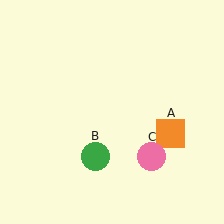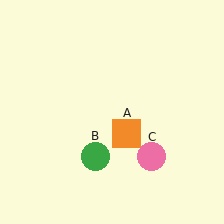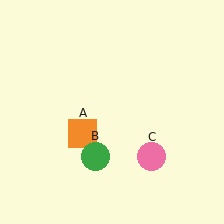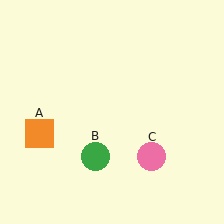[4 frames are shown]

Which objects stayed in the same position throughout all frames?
Green circle (object B) and pink circle (object C) remained stationary.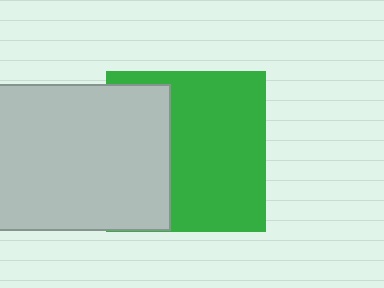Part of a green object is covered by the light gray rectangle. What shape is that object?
It is a square.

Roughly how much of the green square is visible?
About half of it is visible (roughly 62%).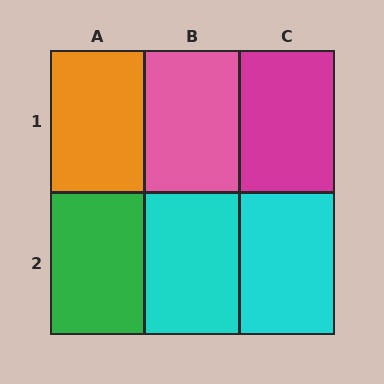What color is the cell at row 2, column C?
Cyan.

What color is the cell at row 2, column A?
Green.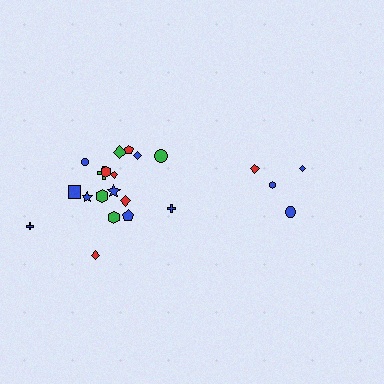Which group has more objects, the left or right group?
The left group.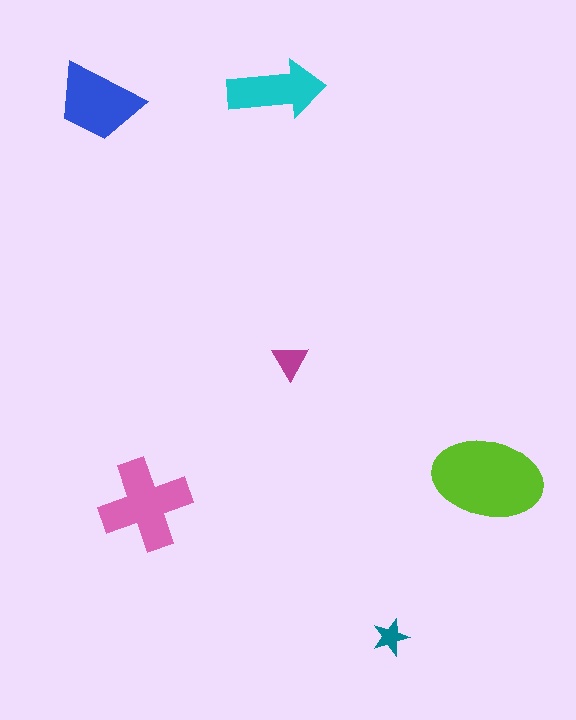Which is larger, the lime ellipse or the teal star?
The lime ellipse.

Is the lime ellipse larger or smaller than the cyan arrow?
Larger.